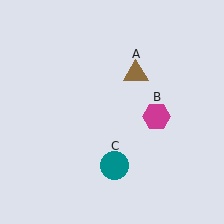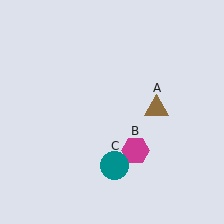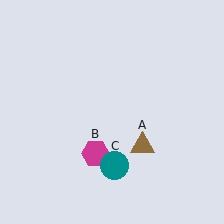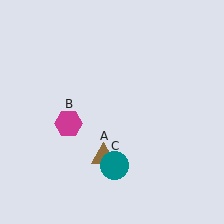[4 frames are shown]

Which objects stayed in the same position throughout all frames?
Teal circle (object C) remained stationary.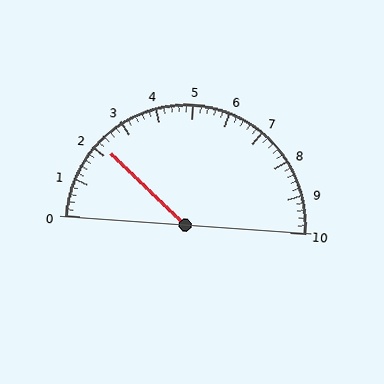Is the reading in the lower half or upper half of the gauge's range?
The reading is in the lower half of the range (0 to 10).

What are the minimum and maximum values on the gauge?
The gauge ranges from 0 to 10.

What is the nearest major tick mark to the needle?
The nearest major tick mark is 2.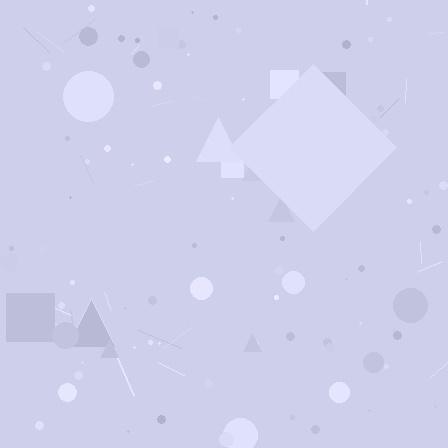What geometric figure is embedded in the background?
A diamond is embedded in the background.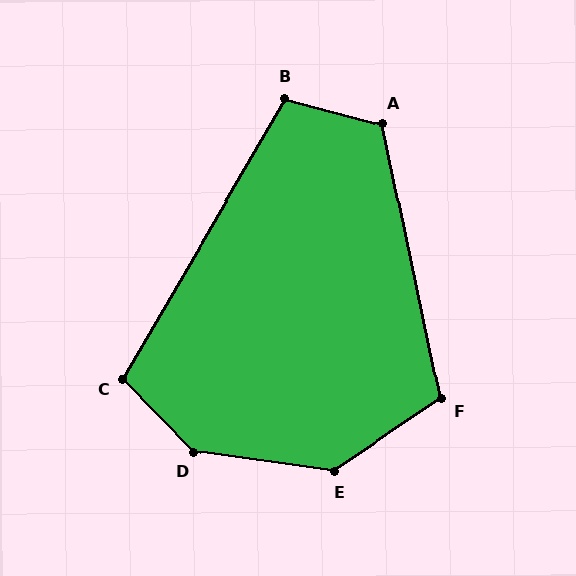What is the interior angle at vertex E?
Approximately 138 degrees (obtuse).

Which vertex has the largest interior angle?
D, at approximately 142 degrees.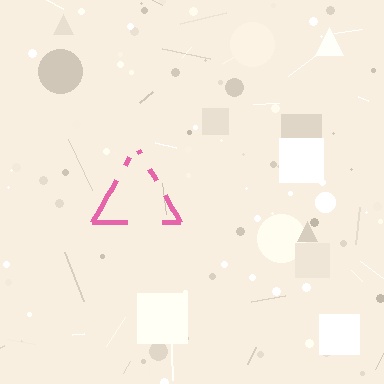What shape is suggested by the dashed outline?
The dashed outline suggests a triangle.